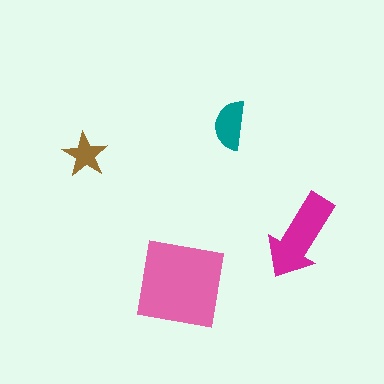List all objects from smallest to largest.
The brown star, the teal semicircle, the magenta arrow, the pink square.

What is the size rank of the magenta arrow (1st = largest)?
2nd.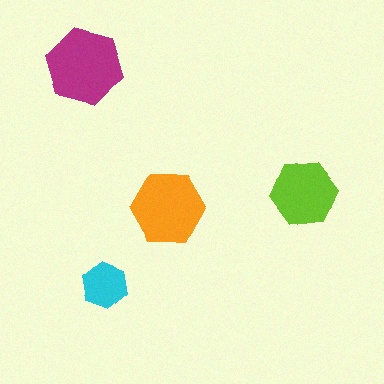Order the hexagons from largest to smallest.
the magenta one, the orange one, the lime one, the cyan one.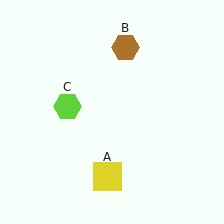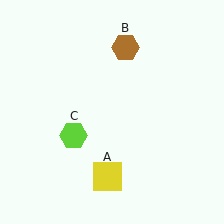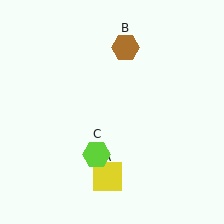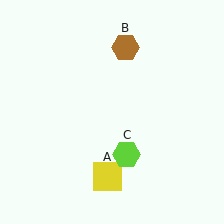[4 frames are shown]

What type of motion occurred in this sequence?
The lime hexagon (object C) rotated counterclockwise around the center of the scene.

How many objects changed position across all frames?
1 object changed position: lime hexagon (object C).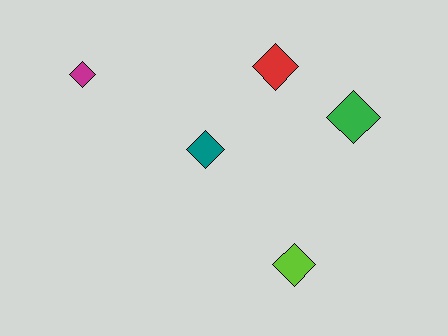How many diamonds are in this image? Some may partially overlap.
There are 5 diamonds.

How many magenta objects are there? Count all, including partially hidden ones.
There is 1 magenta object.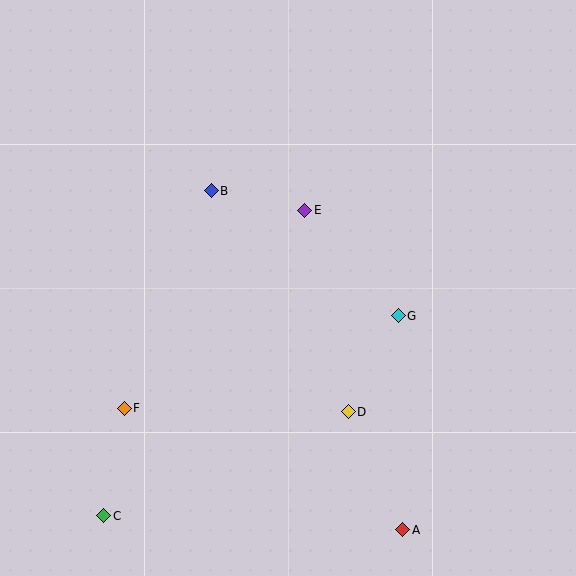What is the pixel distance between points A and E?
The distance between A and E is 334 pixels.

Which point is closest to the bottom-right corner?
Point A is closest to the bottom-right corner.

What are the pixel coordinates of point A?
Point A is at (403, 530).